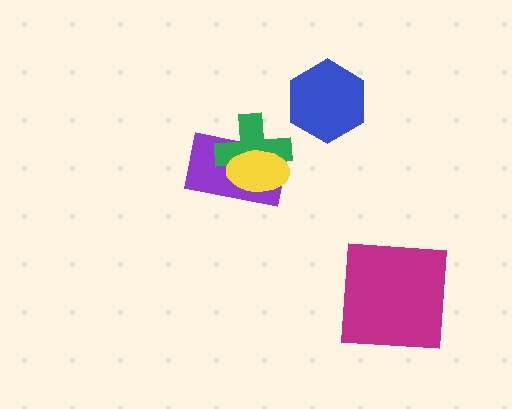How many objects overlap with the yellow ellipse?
2 objects overlap with the yellow ellipse.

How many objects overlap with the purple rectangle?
2 objects overlap with the purple rectangle.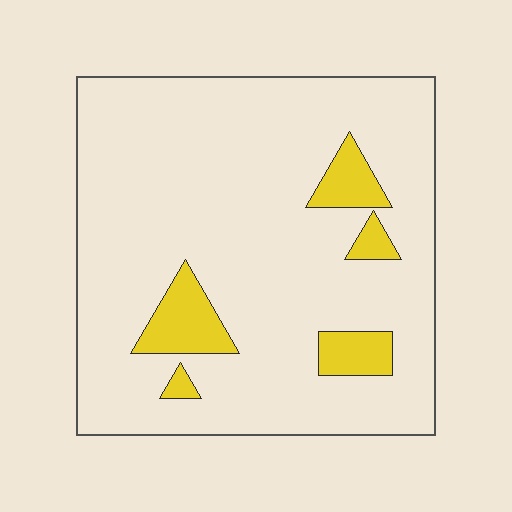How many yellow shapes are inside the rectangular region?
5.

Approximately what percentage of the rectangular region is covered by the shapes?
Approximately 10%.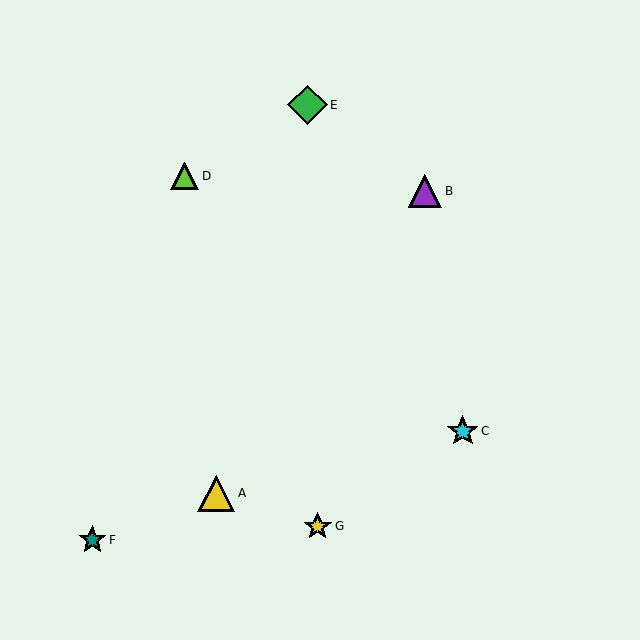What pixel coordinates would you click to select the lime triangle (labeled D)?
Click at (185, 176) to select the lime triangle D.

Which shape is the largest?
The green diamond (labeled E) is the largest.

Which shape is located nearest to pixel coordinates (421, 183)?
The purple triangle (labeled B) at (425, 191) is nearest to that location.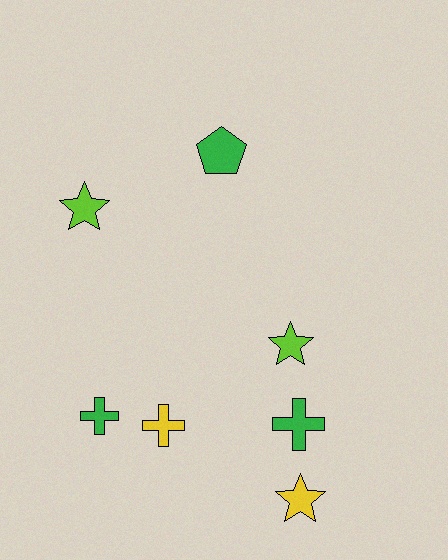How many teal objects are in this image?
There are no teal objects.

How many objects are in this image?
There are 7 objects.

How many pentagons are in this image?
There is 1 pentagon.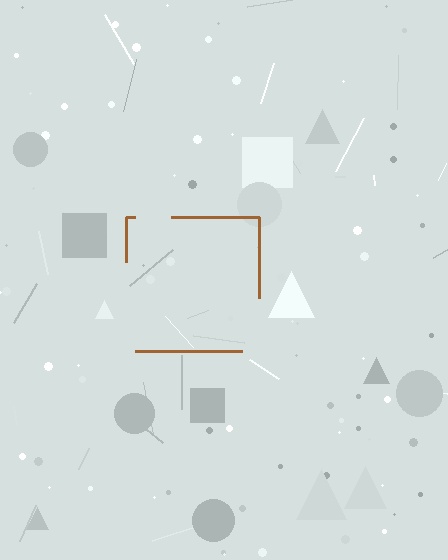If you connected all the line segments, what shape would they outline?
They would outline a square.